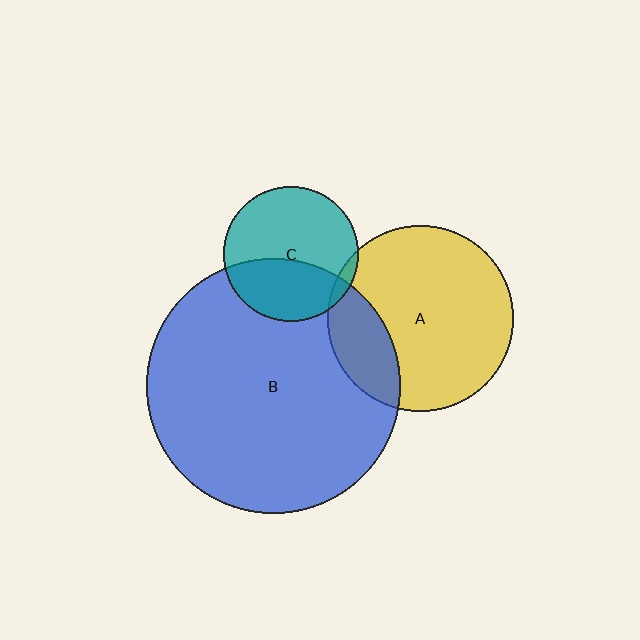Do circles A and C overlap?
Yes.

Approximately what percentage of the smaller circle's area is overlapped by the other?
Approximately 5%.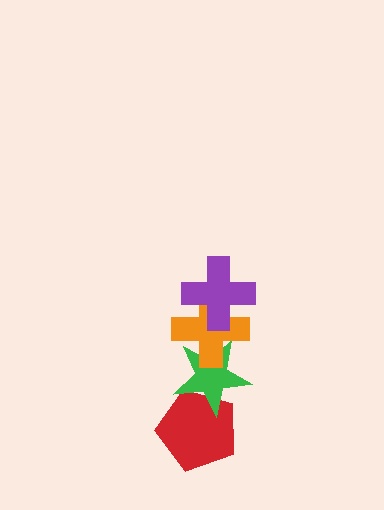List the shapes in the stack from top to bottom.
From top to bottom: the purple cross, the orange cross, the green star, the red pentagon.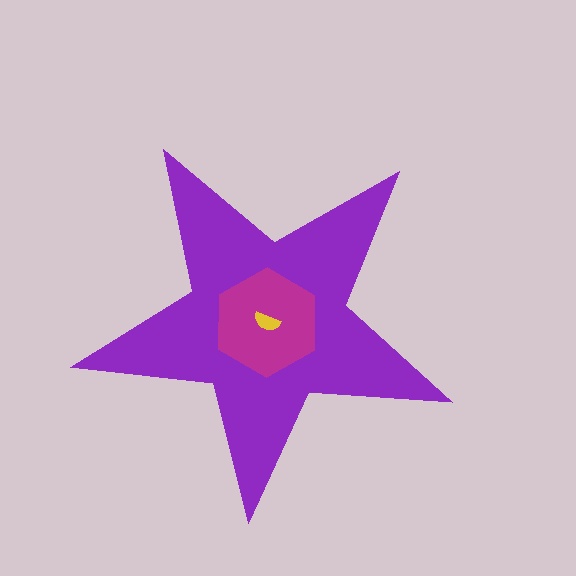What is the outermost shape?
The purple star.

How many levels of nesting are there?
3.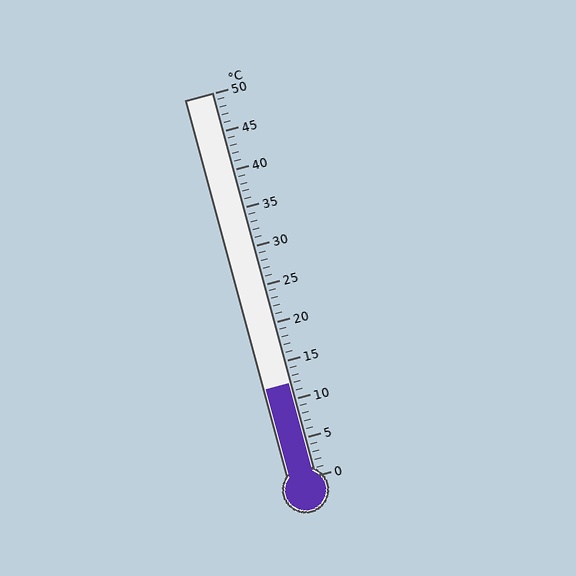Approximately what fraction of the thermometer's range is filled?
The thermometer is filled to approximately 25% of its range.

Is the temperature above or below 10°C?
The temperature is above 10°C.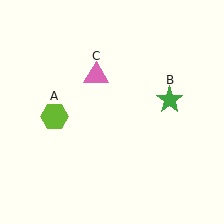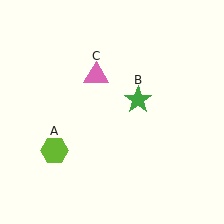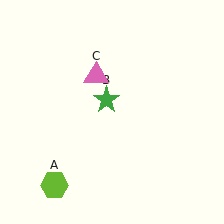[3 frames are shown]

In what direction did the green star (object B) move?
The green star (object B) moved left.